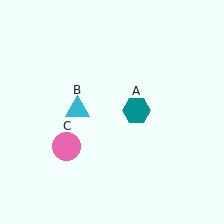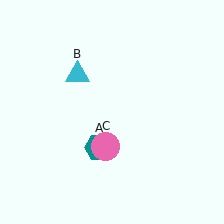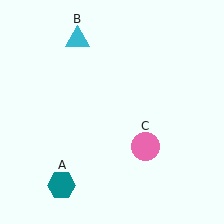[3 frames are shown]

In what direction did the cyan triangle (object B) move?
The cyan triangle (object B) moved up.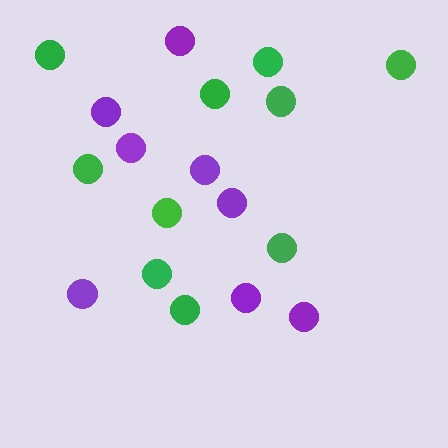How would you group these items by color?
There are 2 groups: one group of purple circles (8) and one group of green circles (10).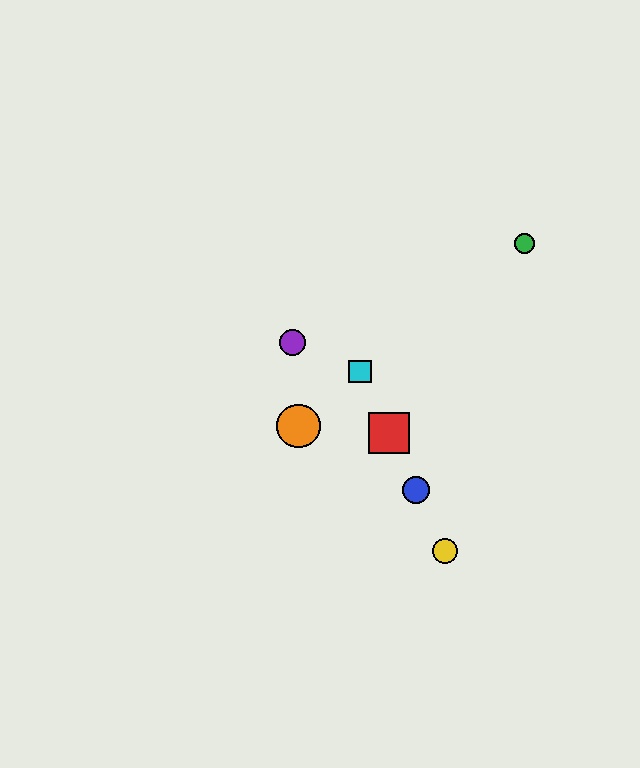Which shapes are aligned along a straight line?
The red square, the blue circle, the yellow circle, the cyan square are aligned along a straight line.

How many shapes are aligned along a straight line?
4 shapes (the red square, the blue circle, the yellow circle, the cyan square) are aligned along a straight line.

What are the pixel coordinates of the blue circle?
The blue circle is at (416, 490).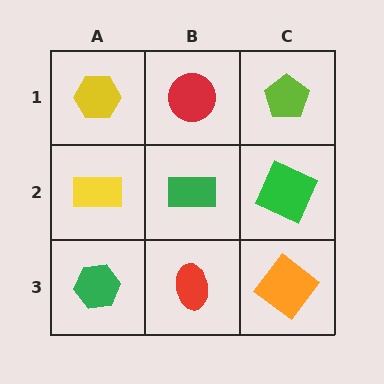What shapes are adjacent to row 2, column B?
A red circle (row 1, column B), a red ellipse (row 3, column B), a yellow rectangle (row 2, column A), a green square (row 2, column C).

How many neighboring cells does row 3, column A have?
2.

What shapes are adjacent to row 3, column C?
A green square (row 2, column C), a red ellipse (row 3, column B).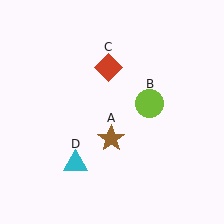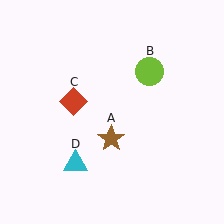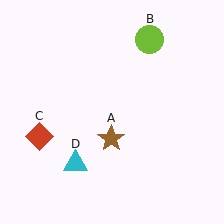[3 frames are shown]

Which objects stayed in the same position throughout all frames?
Brown star (object A) and cyan triangle (object D) remained stationary.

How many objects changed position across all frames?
2 objects changed position: lime circle (object B), red diamond (object C).